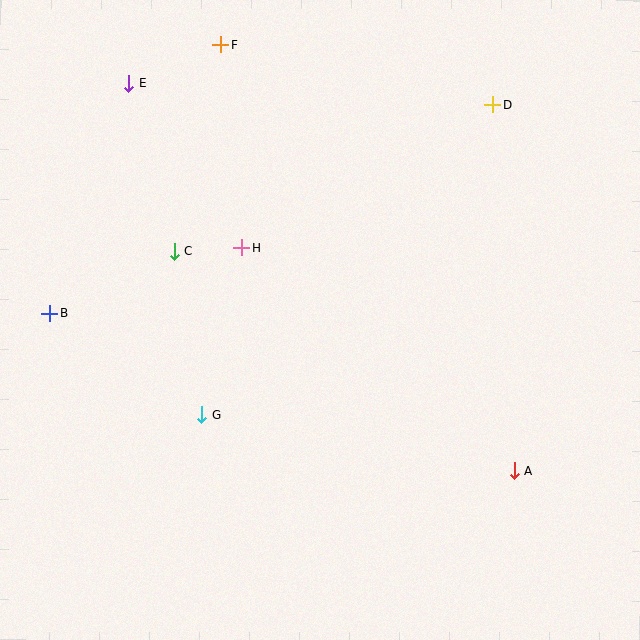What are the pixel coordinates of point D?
Point D is at (493, 105).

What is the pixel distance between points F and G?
The distance between F and G is 371 pixels.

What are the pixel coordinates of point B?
Point B is at (50, 313).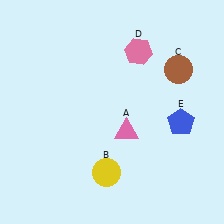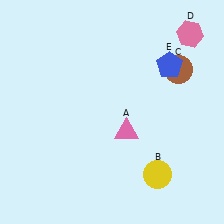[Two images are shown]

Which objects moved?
The objects that moved are: the yellow circle (B), the pink hexagon (D), the blue pentagon (E).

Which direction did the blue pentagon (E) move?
The blue pentagon (E) moved up.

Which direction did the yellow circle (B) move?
The yellow circle (B) moved right.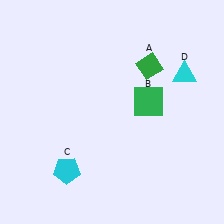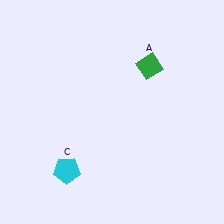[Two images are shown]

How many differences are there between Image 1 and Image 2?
There are 2 differences between the two images.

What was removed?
The cyan triangle (D), the green square (B) were removed in Image 2.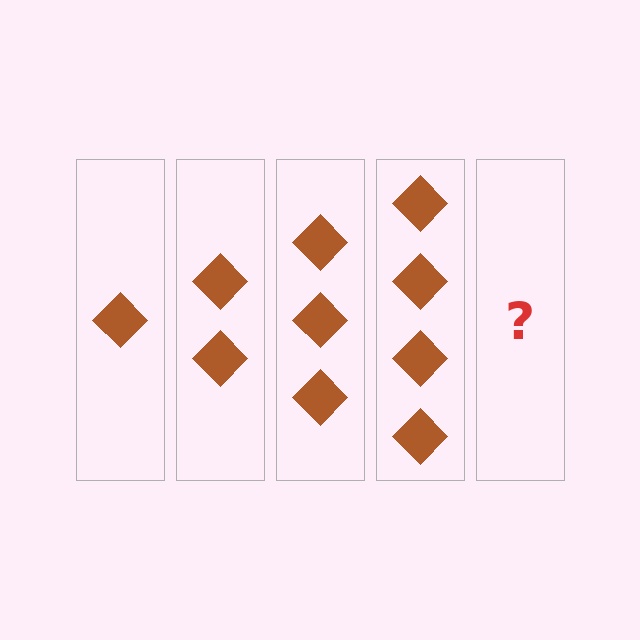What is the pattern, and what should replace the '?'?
The pattern is that each step adds one more diamond. The '?' should be 5 diamonds.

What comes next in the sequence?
The next element should be 5 diamonds.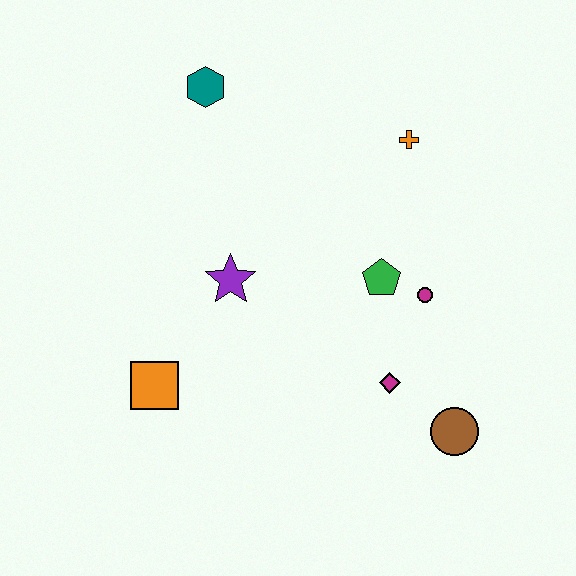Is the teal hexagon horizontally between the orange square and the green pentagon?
Yes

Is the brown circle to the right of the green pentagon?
Yes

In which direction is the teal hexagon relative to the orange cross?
The teal hexagon is to the left of the orange cross.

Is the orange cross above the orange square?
Yes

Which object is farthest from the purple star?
The brown circle is farthest from the purple star.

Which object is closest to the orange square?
The purple star is closest to the orange square.